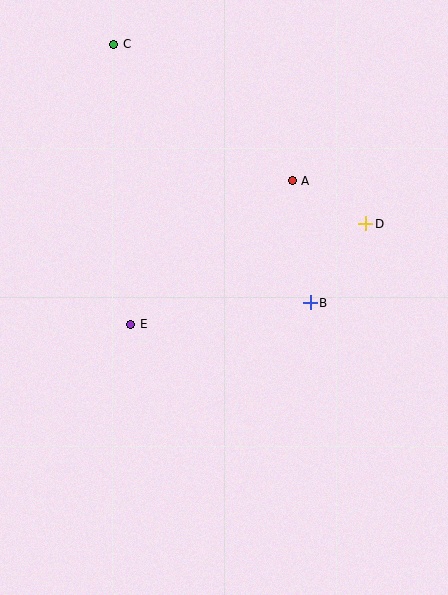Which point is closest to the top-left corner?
Point C is closest to the top-left corner.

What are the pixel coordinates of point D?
Point D is at (366, 224).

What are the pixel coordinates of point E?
Point E is at (131, 324).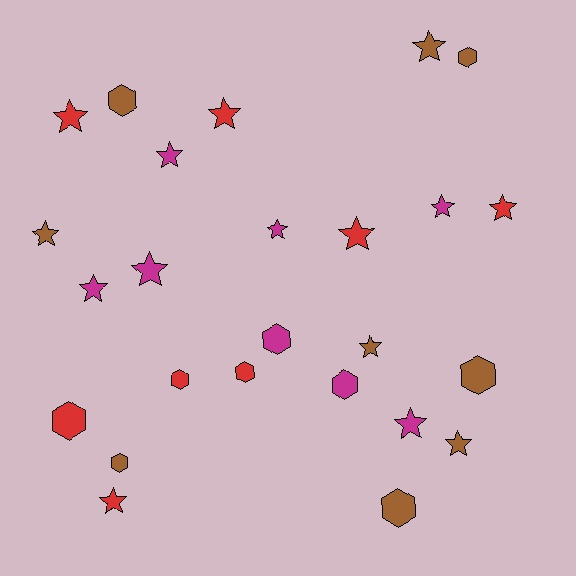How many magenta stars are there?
There are 6 magenta stars.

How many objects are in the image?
There are 25 objects.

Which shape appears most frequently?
Star, with 15 objects.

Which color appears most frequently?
Brown, with 9 objects.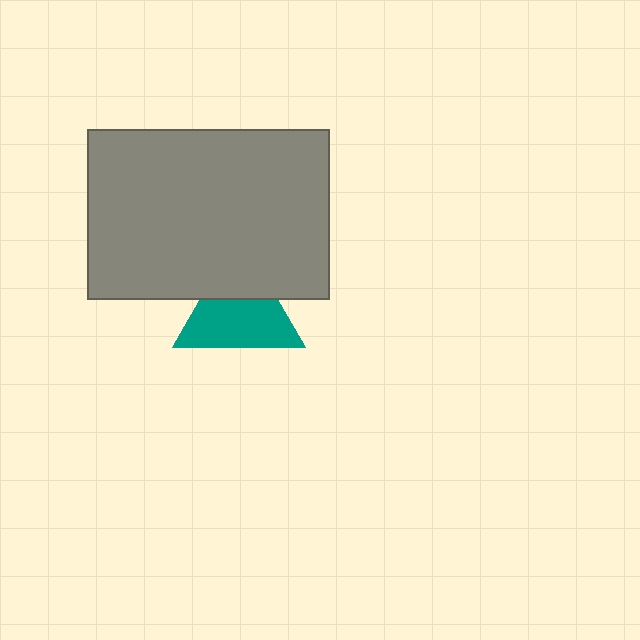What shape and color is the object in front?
The object in front is a gray rectangle.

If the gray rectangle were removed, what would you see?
You would see the complete teal triangle.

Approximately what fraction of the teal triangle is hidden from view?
Roughly 34% of the teal triangle is hidden behind the gray rectangle.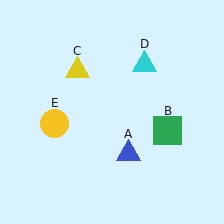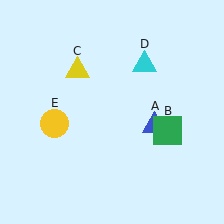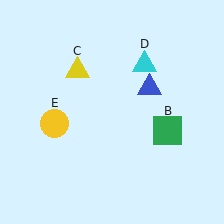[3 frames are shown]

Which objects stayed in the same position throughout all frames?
Green square (object B) and yellow triangle (object C) and cyan triangle (object D) and yellow circle (object E) remained stationary.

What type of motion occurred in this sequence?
The blue triangle (object A) rotated counterclockwise around the center of the scene.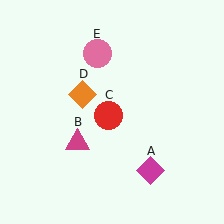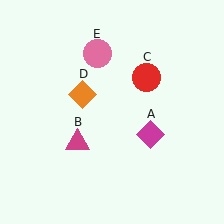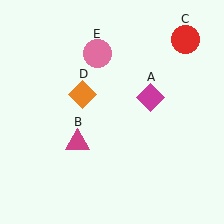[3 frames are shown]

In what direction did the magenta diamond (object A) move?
The magenta diamond (object A) moved up.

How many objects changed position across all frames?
2 objects changed position: magenta diamond (object A), red circle (object C).